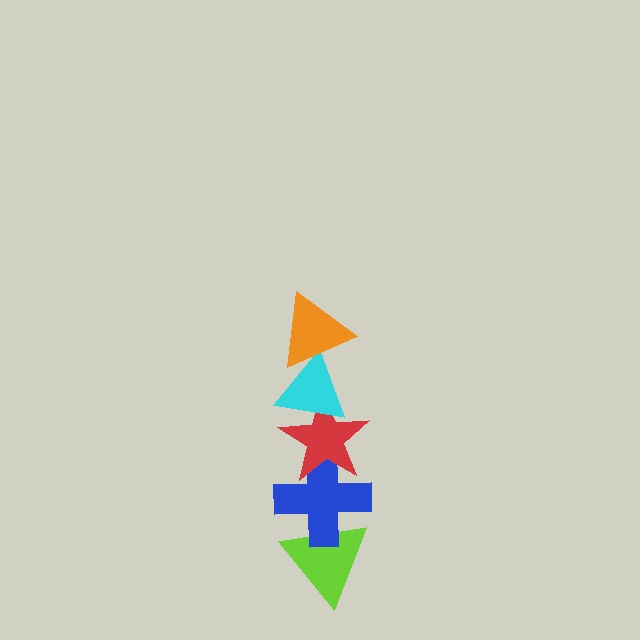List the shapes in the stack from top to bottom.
From top to bottom: the orange triangle, the cyan triangle, the red star, the blue cross, the lime triangle.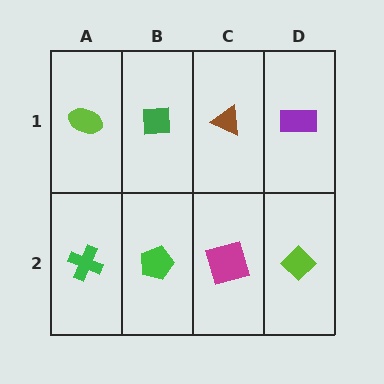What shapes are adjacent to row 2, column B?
A green square (row 1, column B), a green cross (row 2, column A), a magenta square (row 2, column C).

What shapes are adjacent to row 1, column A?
A green cross (row 2, column A), a green square (row 1, column B).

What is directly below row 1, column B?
A green pentagon.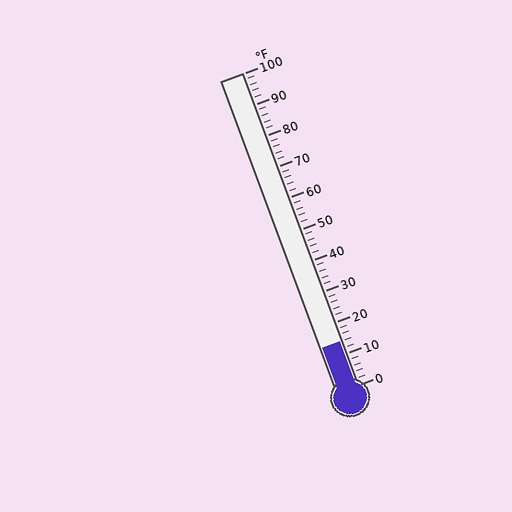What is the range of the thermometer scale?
The thermometer scale ranges from 0°F to 100°F.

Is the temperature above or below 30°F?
The temperature is below 30°F.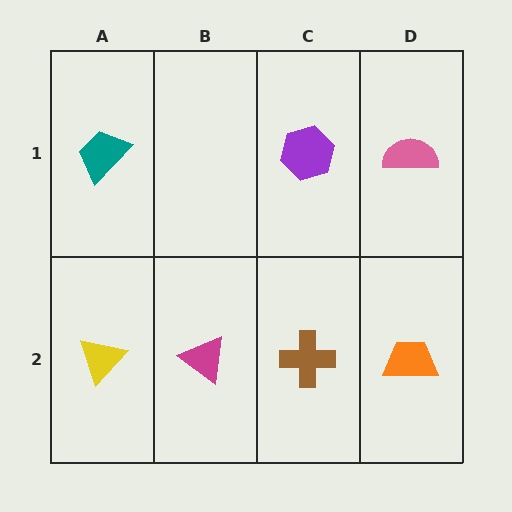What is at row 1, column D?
A pink semicircle.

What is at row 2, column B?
A magenta triangle.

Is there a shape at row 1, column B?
No, that cell is empty.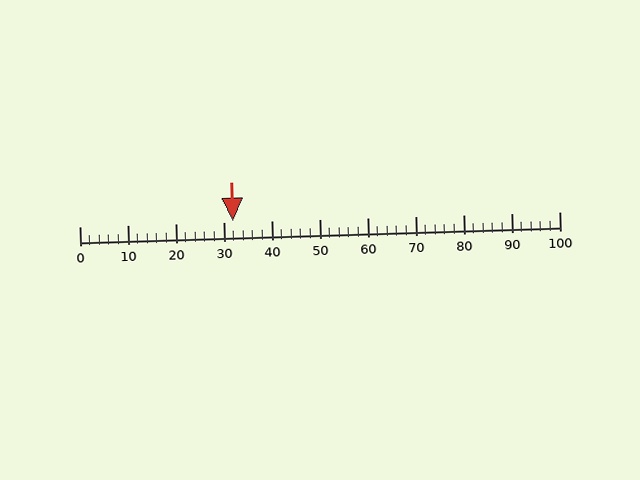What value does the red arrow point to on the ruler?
The red arrow points to approximately 32.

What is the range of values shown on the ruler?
The ruler shows values from 0 to 100.